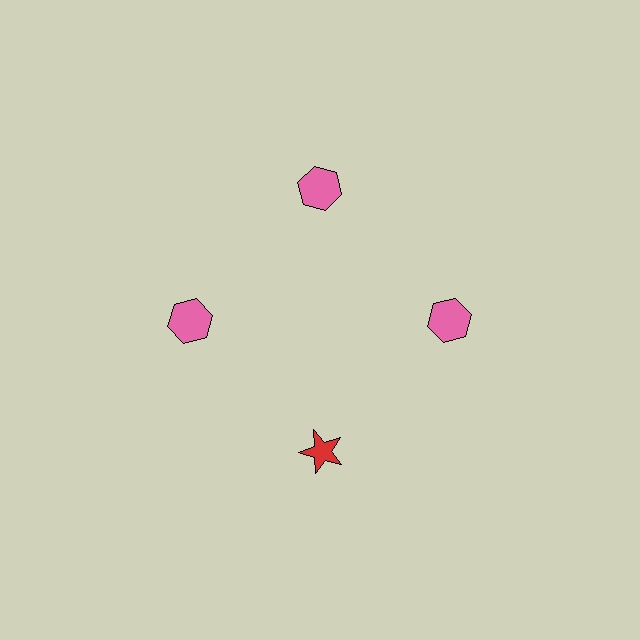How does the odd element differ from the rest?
It differs in both color (red instead of pink) and shape (star instead of hexagon).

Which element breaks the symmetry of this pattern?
The red star at roughly the 6 o'clock position breaks the symmetry. All other shapes are pink hexagons.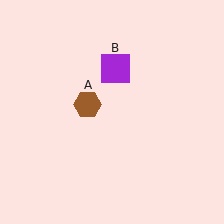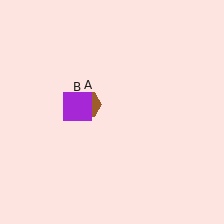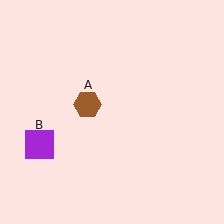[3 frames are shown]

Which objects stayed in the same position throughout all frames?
Brown hexagon (object A) remained stationary.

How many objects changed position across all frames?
1 object changed position: purple square (object B).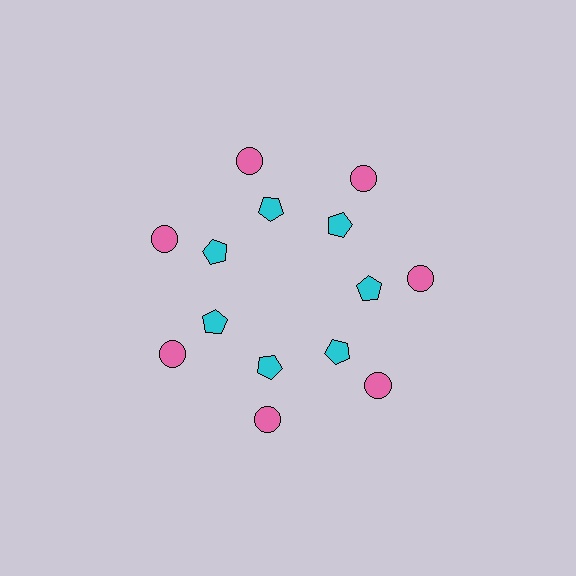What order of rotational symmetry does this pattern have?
This pattern has 7-fold rotational symmetry.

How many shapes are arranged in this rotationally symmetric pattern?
There are 14 shapes, arranged in 7 groups of 2.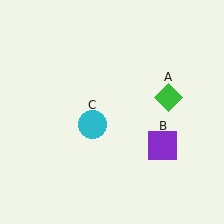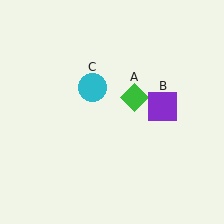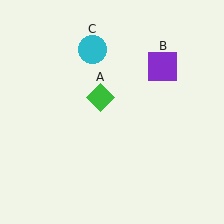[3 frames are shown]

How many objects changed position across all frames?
3 objects changed position: green diamond (object A), purple square (object B), cyan circle (object C).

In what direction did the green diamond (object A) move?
The green diamond (object A) moved left.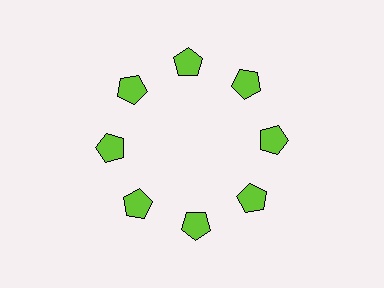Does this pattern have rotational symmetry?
Yes, this pattern has 8-fold rotational symmetry. It looks the same after rotating 45 degrees around the center.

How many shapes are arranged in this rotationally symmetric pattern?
There are 8 shapes, arranged in 8 groups of 1.